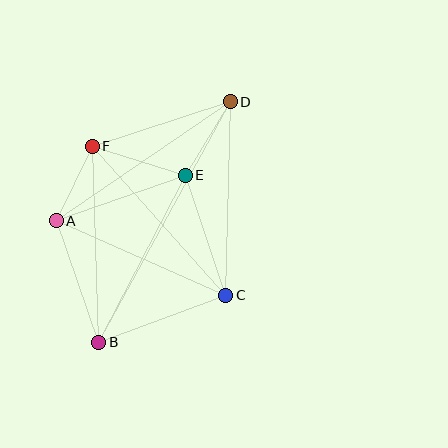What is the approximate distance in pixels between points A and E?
The distance between A and E is approximately 137 pixels.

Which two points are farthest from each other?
Points B and D are farthest from each other.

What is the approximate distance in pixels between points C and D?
The distance between C and D is approximately 193 pixels.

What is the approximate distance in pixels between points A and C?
The distance between A and C is approximately 185 pixels.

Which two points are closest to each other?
Points A and F are closest to each other.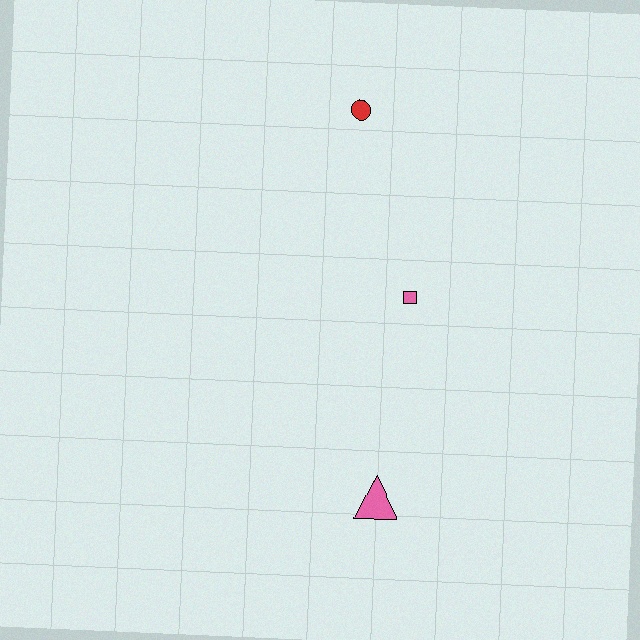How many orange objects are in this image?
There are no orange objects.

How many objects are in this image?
There are 3 objects.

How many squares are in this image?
There is 1 square.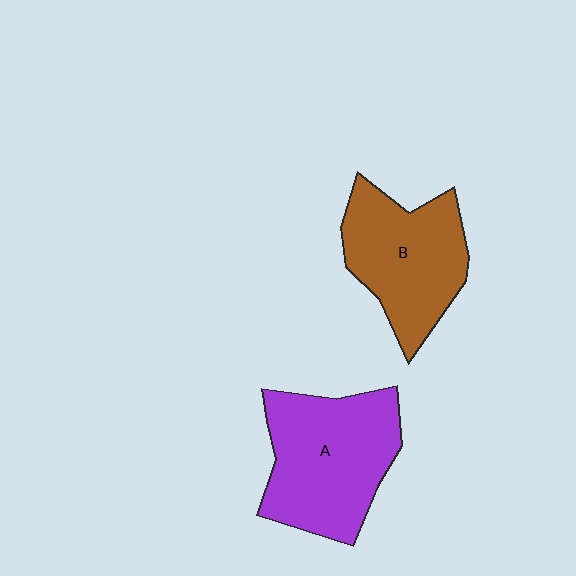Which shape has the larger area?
Shape A (purple).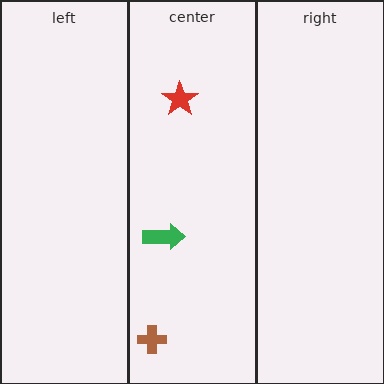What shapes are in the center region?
The green arrow, the brown cross, the red star.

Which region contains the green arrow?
The center region.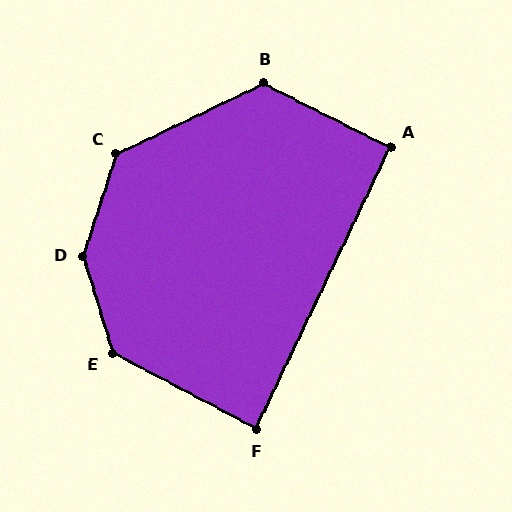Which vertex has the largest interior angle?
D, at approximately 145 degrees.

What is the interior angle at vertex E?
Approximately 135 degrees (obtuse).